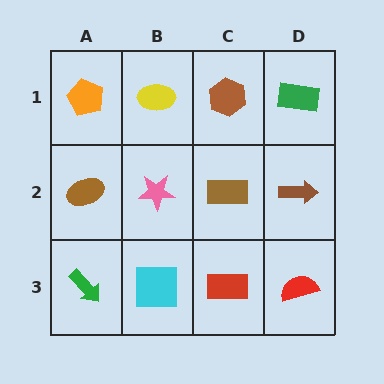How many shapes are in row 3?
4 shapes.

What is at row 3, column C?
A red rectangle.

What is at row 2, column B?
A pink star.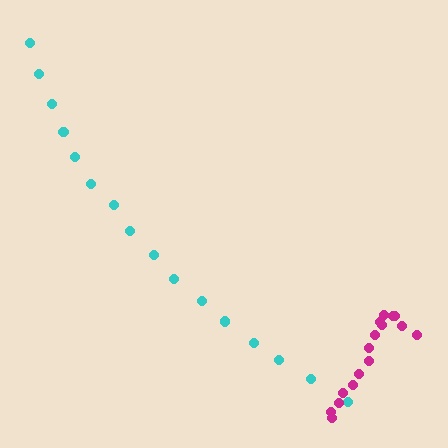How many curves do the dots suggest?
There are 2 distinct paths.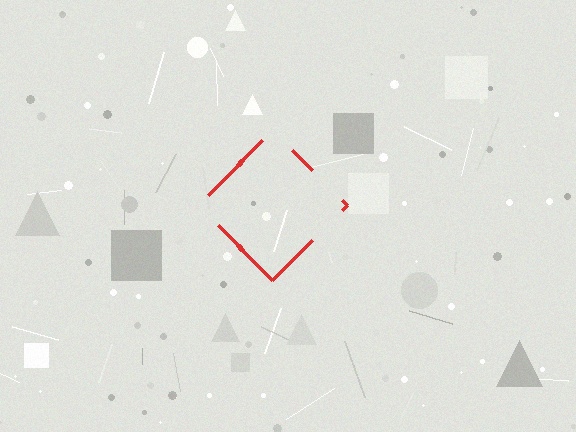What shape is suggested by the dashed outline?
The dashed outline suggests a diamond.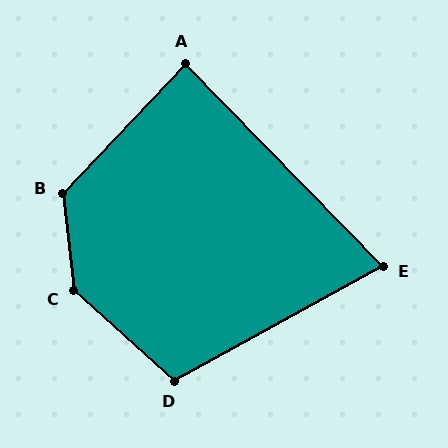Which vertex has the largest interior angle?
C, at approximately 138 degrees.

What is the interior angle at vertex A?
Approximately 88 degrees (approximately right).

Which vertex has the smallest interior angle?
E, at approximately 75 degrees.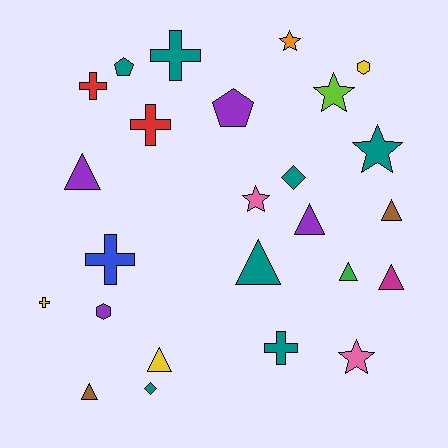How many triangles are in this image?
There are 8 triangles.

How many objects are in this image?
There are 25 objects.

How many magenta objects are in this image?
There is 1 magenta object.